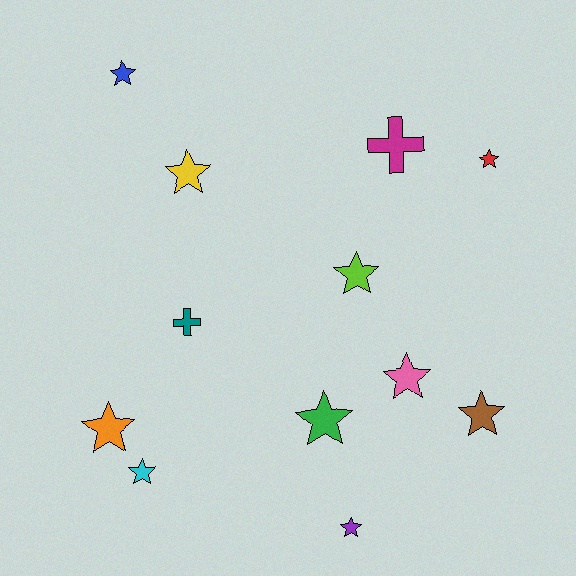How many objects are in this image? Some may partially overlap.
There are 12 objects.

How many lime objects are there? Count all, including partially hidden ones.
There is 1 lime object.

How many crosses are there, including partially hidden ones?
There are 2 crosses.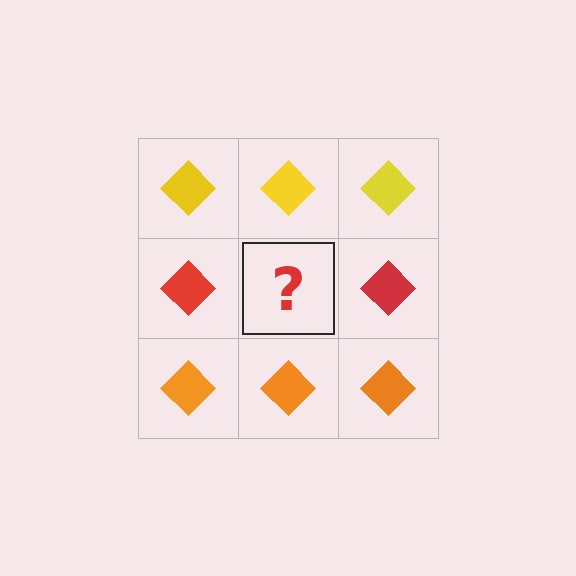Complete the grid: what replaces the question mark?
The question mark should be replaced with a red diamond.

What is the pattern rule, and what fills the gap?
The rule is that each row has a consistent color. The gap should be filled with a red diamond.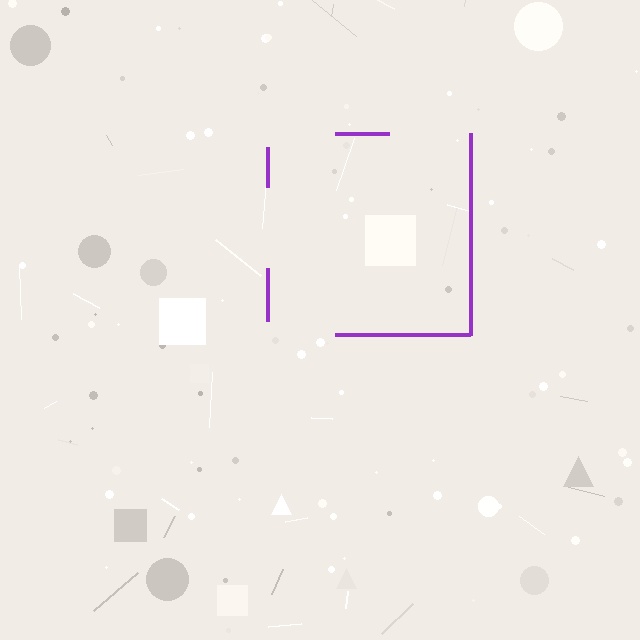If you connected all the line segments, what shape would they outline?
They would outline a square.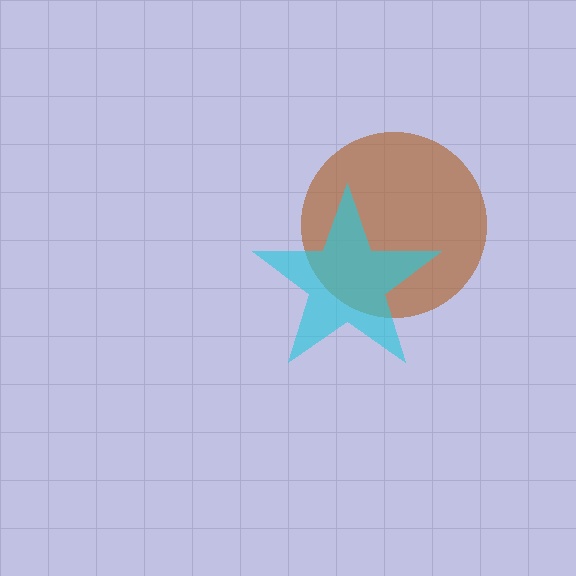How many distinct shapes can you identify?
There are 2 distinct shapes: a brown circle, a cyan star.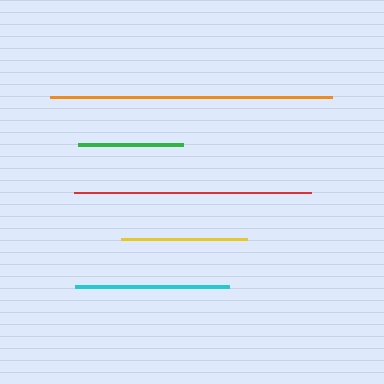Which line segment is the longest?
The orange line is the longest at approximately 282 pixels.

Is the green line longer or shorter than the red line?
The red line is longer than the green line.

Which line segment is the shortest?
The green line is the shortest at approximately 105 pixels.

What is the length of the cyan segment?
The cyan segment is approximately 154 pixels long.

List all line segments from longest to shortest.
From longest to shortest: orange, red, cyan, yellow, green.